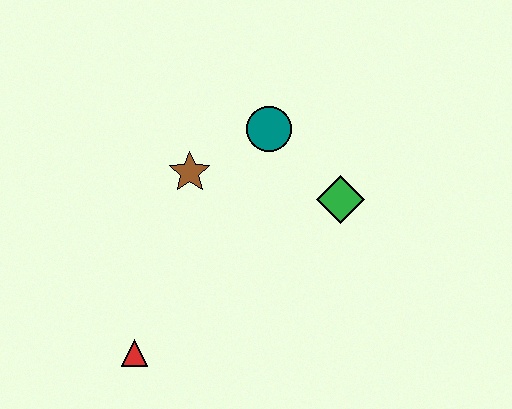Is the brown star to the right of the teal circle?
No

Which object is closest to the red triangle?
The brown star is closest to the red triangle.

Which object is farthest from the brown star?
The red triangle is farthest from the brown star.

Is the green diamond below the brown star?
Yes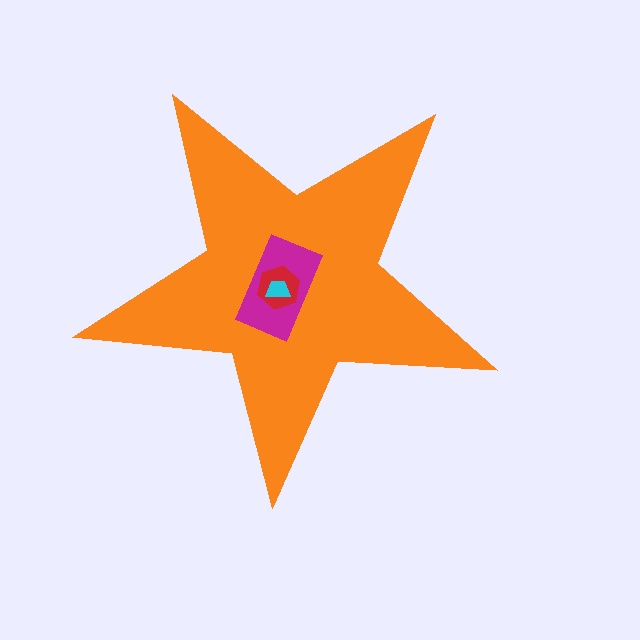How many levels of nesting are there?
4.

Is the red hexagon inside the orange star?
Yes.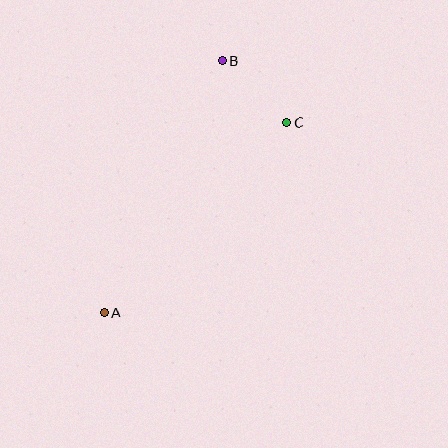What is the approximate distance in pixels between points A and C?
The distance between A and C is approximately 263 pixels.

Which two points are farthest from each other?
Points A and B are farthest from each other.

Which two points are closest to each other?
Points B and C are closest to each other.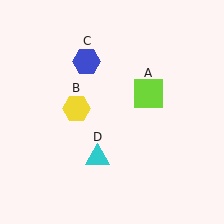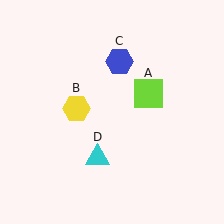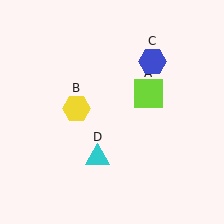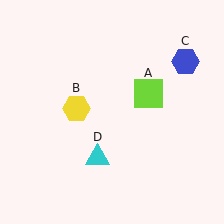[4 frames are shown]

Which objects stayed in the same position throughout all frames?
Lime square (object A) and yellow hexagon (object B) and cyan triangle (object D) remained stationary.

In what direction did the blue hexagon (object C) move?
The blue hexagon (object C) moved right.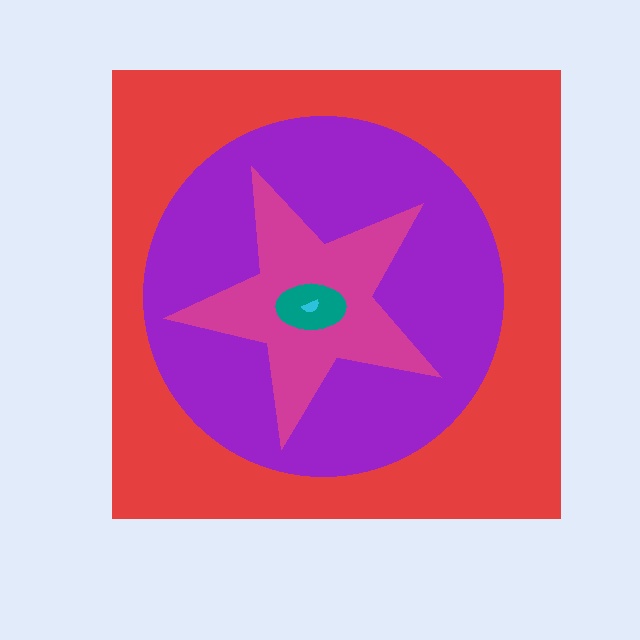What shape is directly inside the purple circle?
The magenta star.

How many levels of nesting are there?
5.